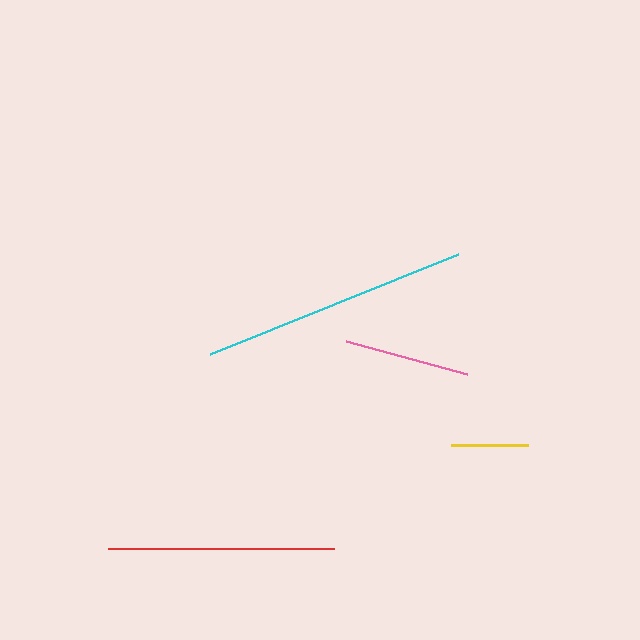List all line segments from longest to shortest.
From longest to shortest: cyan, red, pink, yellow.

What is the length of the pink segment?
The pink segment is approximately 125 pixels long.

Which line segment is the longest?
The cyan line is the longest at approximately 268 pixels.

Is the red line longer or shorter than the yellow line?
The red line is longer than the yellow line.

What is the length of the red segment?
The red segment is approximately 226 pixels long.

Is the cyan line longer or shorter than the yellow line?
The cyan line is longer than the yellow line.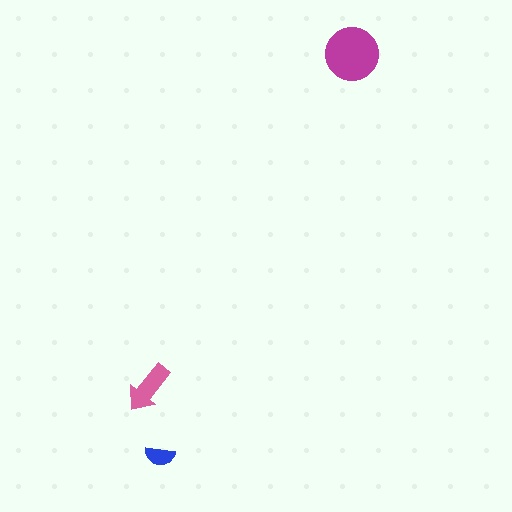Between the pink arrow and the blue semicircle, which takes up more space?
The pink arrow.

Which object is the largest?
The magenta circle.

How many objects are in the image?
There are 3 objects in the image.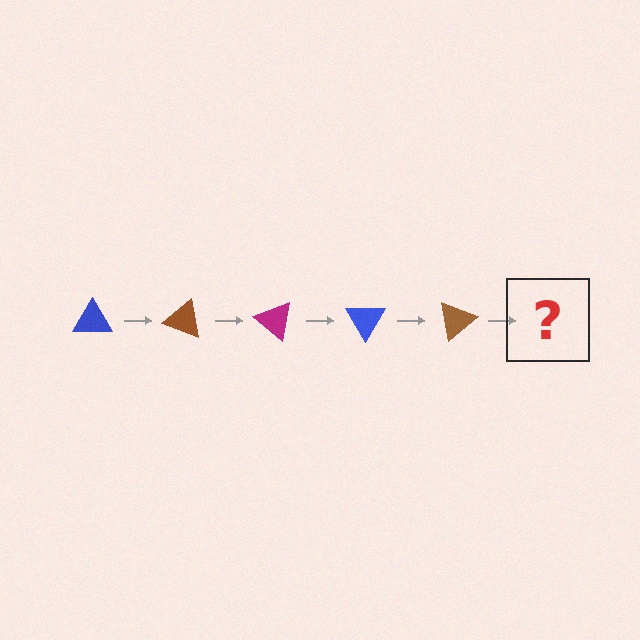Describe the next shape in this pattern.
It should be a magenta triangle, rotated 100 degrees from the start.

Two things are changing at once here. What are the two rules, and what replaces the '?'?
The two rules are that it rotates 20 degrees each step and the color cycles through blue, brown, and magenta. The '?' should be a magenta triangle, rotated 100 degrees from the start.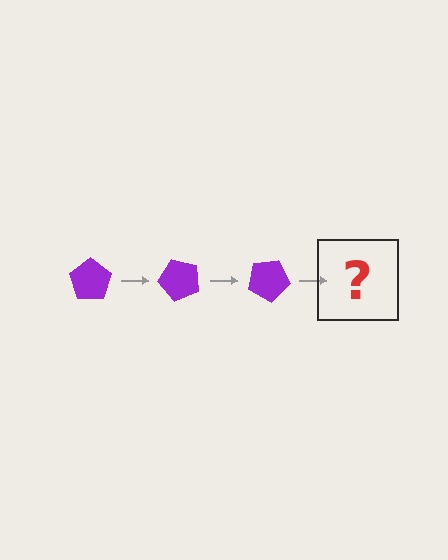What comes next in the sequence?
The next element should be a purple pentagon rotated 150 degrees.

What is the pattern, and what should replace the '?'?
The pattern is that the pentagon rotates 50 degrees each step. The '?' should be a purple pentagon rotated 150 degrees.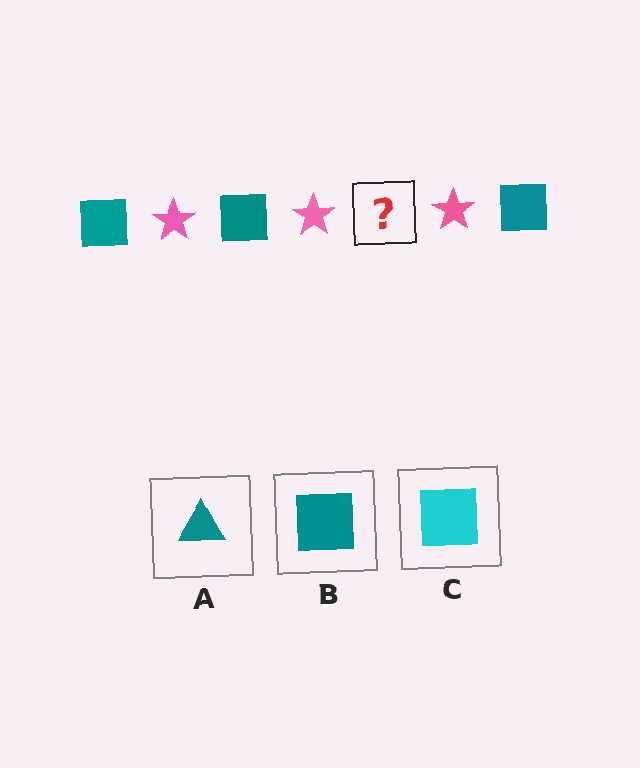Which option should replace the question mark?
Option B.